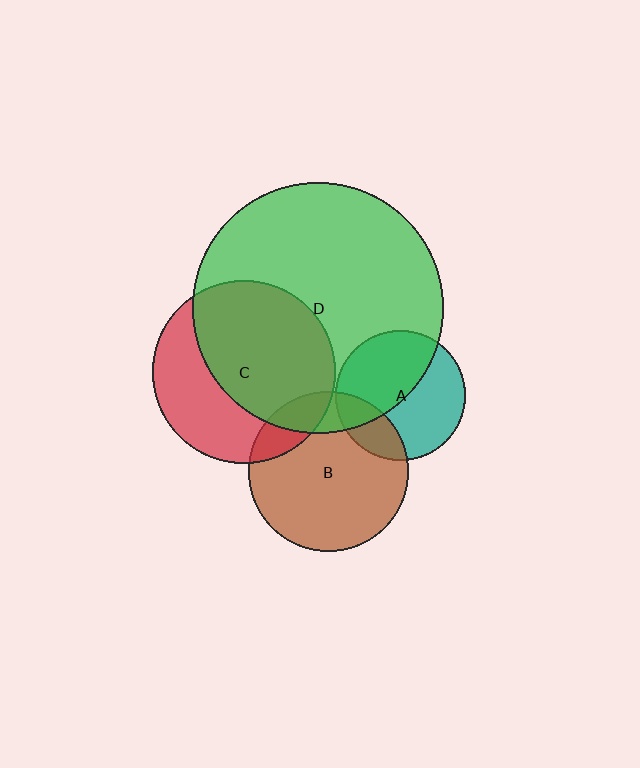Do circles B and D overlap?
Yes.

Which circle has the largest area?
Circle D (green).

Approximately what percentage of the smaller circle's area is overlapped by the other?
Approximately 15%.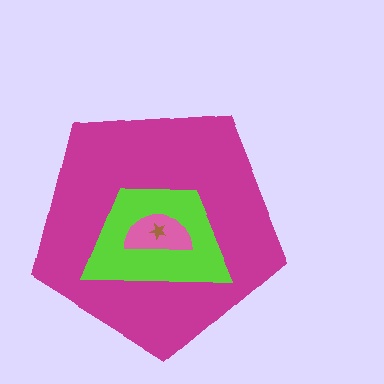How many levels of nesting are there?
4.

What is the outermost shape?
The magenta pentagon.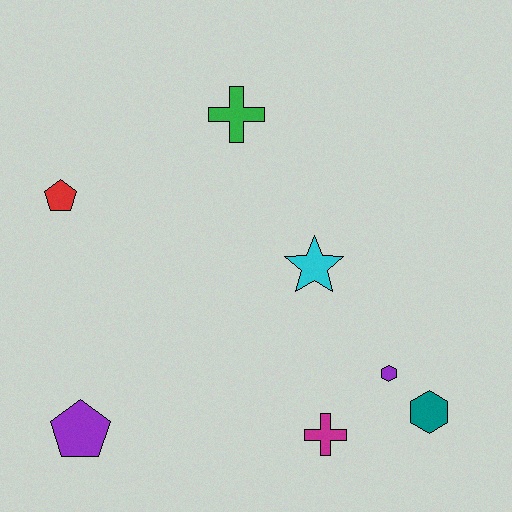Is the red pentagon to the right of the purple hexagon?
No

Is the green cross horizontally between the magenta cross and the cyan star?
No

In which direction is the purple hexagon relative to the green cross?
The purple hexagon is below the green cross.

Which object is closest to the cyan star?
The purple hexagon is closest to the cyan star.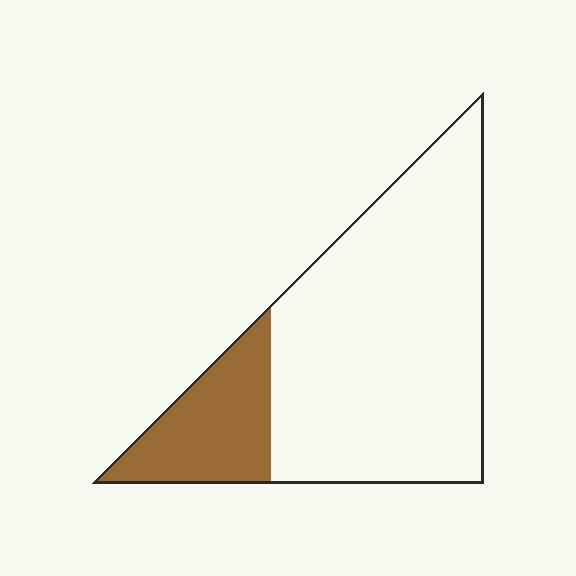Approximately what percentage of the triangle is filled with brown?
Approximately 20%.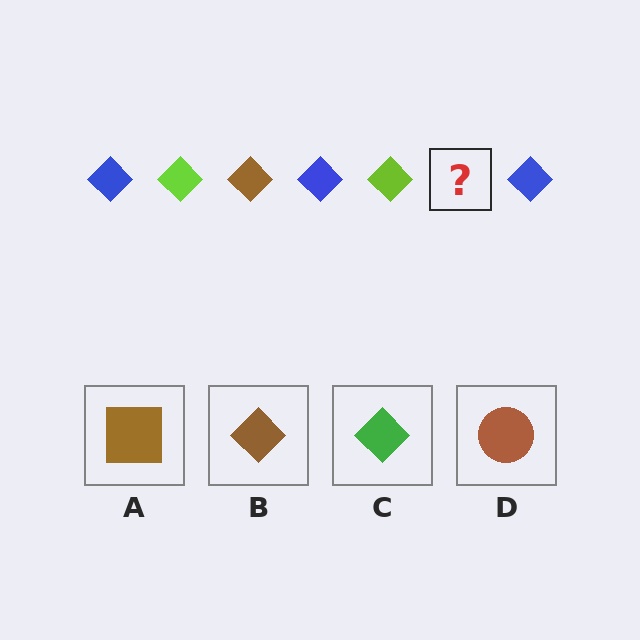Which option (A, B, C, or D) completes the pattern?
B.